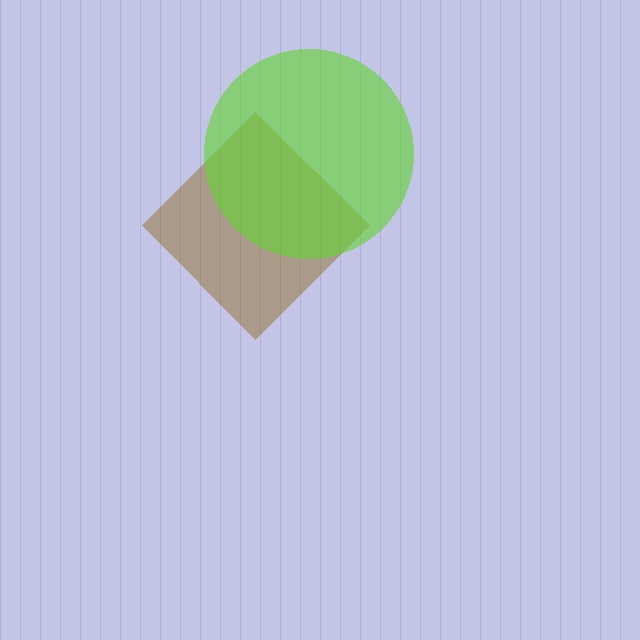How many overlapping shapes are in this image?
There are 2 overlapping shapes in the image.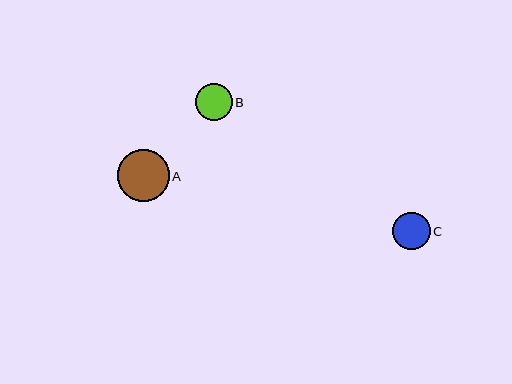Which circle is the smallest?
Circle B is the smallest with a size of approximately 37 pixels.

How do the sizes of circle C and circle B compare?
Circle C and circle B are approximately the same size.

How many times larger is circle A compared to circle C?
Circle A is approximately 1.4 times the size of circle C.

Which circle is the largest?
Circle A is the largest with a size of approximately 52 pixels.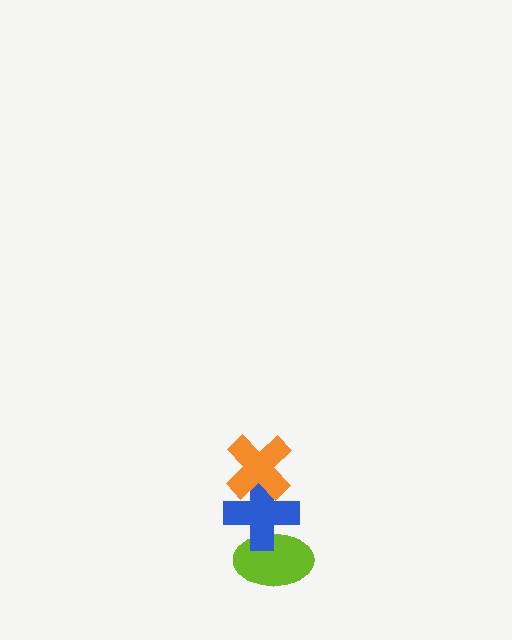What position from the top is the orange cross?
The orange cross is 1st from the top.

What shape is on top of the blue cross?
The orange cross is on top of the blue cross.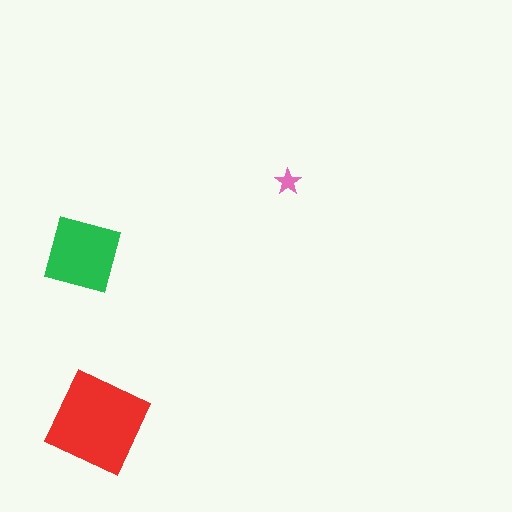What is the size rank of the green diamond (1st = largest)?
2nd.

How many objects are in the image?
There are 3 objects in the image.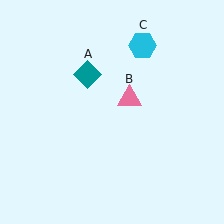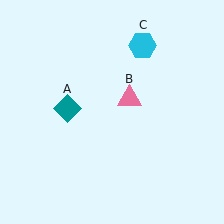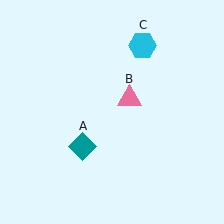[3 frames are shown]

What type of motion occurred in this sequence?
The teal diamond (object A) rotated counterclockwise around the center of the scene.